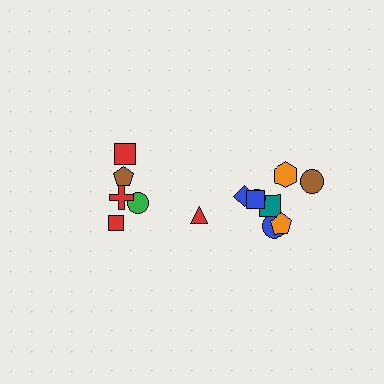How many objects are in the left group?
There are 6 objects.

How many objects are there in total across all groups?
There are 14 objects.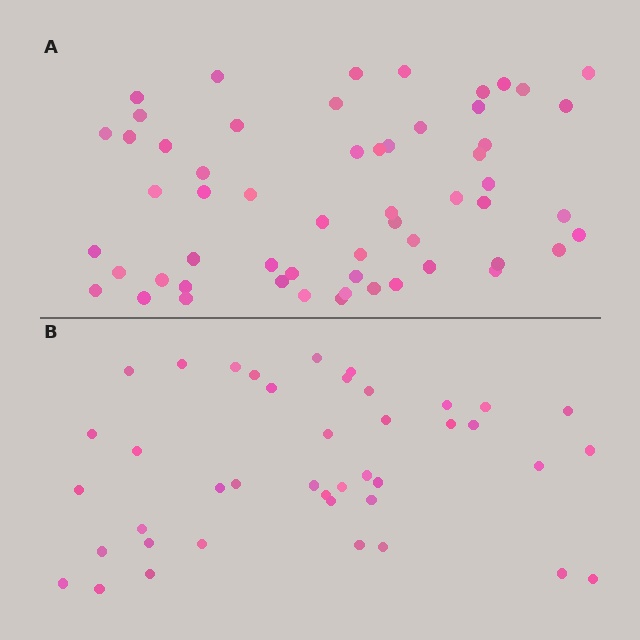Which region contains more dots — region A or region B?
Region A (the top region) has more dots.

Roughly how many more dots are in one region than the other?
Region A has approximately 15 more dots than region B.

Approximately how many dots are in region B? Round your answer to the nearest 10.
About 40 dots. (The exact count is 41, which rounds to 40.)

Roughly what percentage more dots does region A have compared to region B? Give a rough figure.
About 40% more.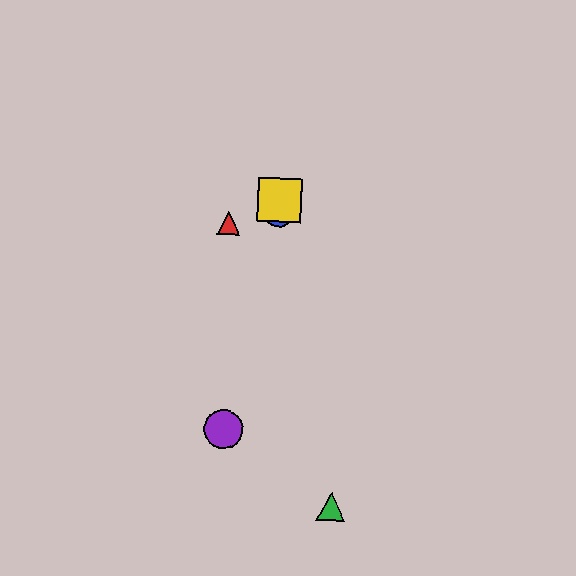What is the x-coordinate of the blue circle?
The blue circle is at x≈279.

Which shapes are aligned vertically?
The blue circle, the yellow square are aligned vertically.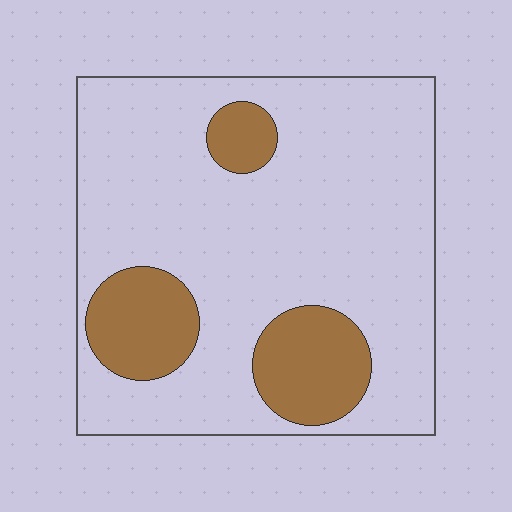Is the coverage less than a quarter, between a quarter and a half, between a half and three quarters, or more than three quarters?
Less than a quarter.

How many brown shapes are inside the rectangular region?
3.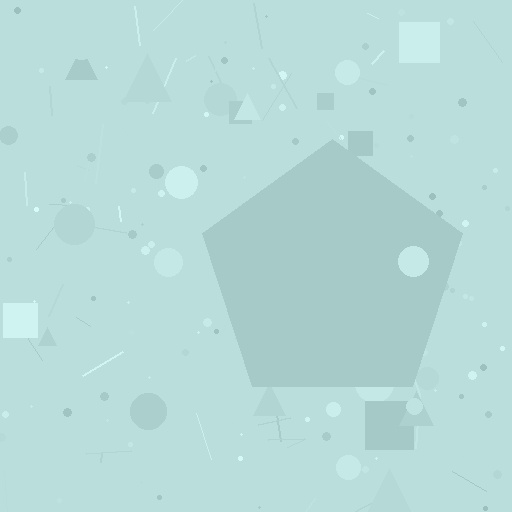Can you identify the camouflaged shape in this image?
The camouflaged shape is a pentagon.